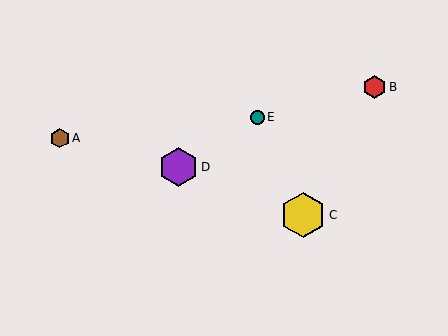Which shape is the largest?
The yellow hexagon (labeled C) is the largest.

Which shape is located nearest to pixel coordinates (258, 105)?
The teal circle (labeled E) at (257, 117) is nearest to that location.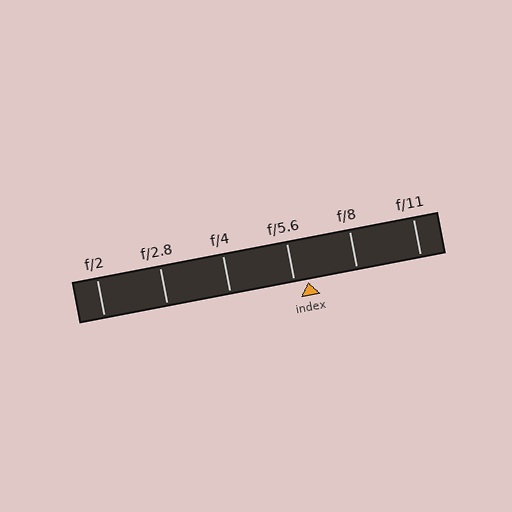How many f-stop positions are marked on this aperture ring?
There are 6 f-stop positions marked.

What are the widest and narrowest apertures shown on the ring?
The widest aperture shown is f/2 and the narrowest is f/11.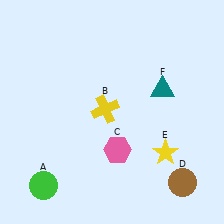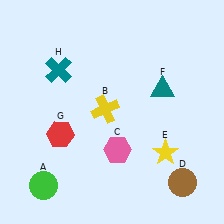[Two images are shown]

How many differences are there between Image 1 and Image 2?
There are 2 differences between the two images.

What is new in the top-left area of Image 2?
A teal cross (H) was added in the top-left area of Image 2.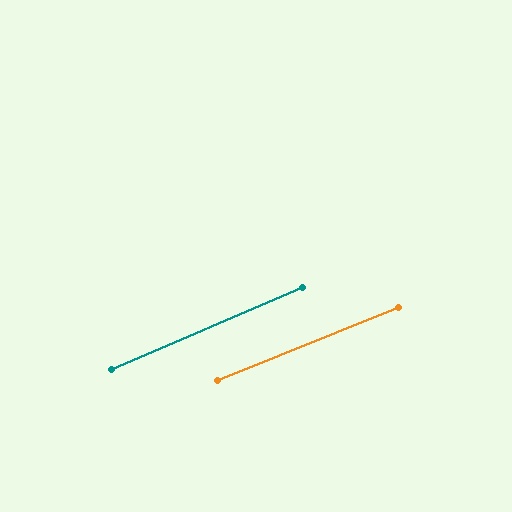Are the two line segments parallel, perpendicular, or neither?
Parallel — their directions differ by only 1.4°.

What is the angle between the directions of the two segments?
Approximately 1 degree.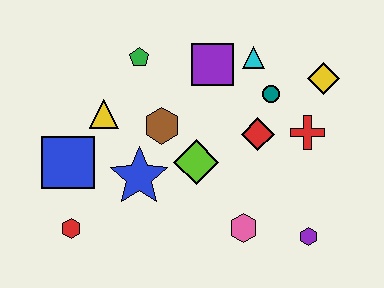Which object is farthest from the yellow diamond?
The red hexagon is farthest from the yellow diamond.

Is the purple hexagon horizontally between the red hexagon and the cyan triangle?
No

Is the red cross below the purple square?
Yes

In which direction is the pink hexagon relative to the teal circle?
The pink hexagon is below the teal circle.